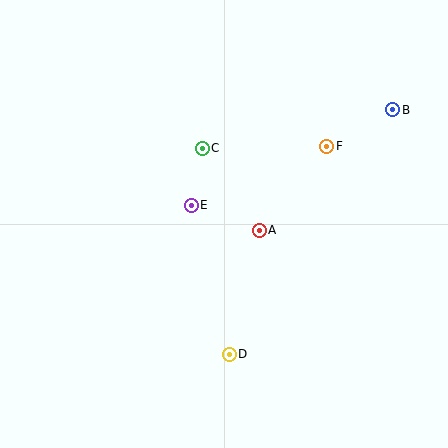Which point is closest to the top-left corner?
Point C is closest to the top-left corner.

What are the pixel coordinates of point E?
Point E is at (191, 205).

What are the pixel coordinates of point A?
Point A is at (259, 230).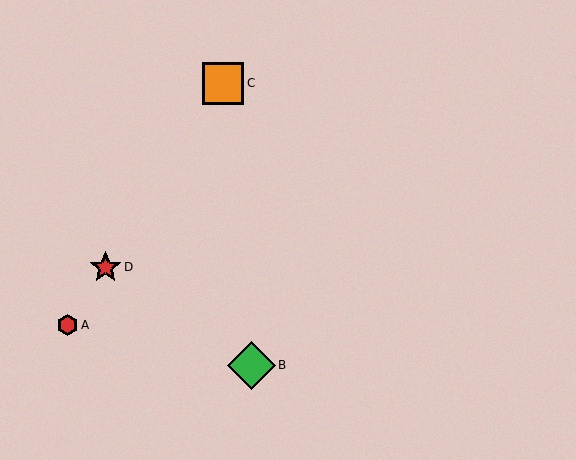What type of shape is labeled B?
Shape B is a green diamond.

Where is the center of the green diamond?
The center of the green diamond is at (251, 365).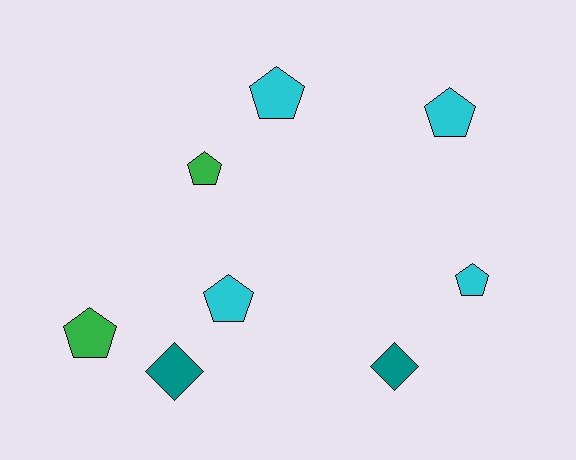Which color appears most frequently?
Cyan, with 4 objects.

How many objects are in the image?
There are 8 objects.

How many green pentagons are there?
There are 2 green pentagons.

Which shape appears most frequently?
Pentagon, with 6 objects.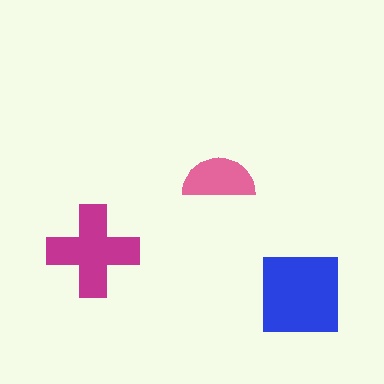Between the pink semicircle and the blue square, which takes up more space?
The blue square.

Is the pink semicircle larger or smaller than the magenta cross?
Smaller.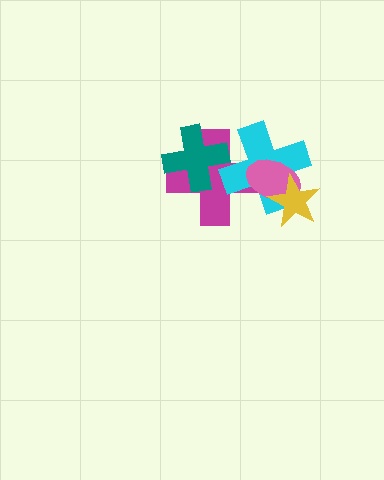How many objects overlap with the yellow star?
2 objects overlap with the yellow star.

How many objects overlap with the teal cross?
2 objects overlap with the teal cross.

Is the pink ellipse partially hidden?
Yes, it is partially covered by another shape.